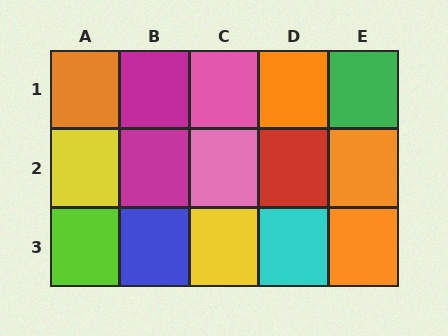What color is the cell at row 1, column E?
Green.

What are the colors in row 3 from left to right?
Lime, blue, yellow, cyan, orange.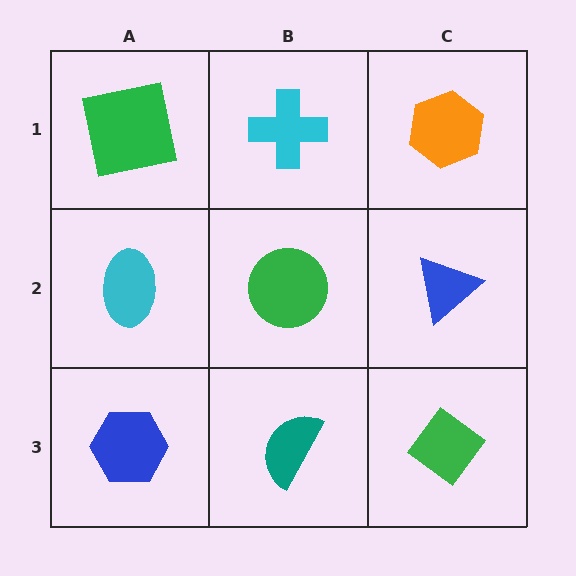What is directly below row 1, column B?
A green circle.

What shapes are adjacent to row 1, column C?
A blue triangle (row 2, column C), a cyan cross (row 1, column B).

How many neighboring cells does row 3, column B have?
3.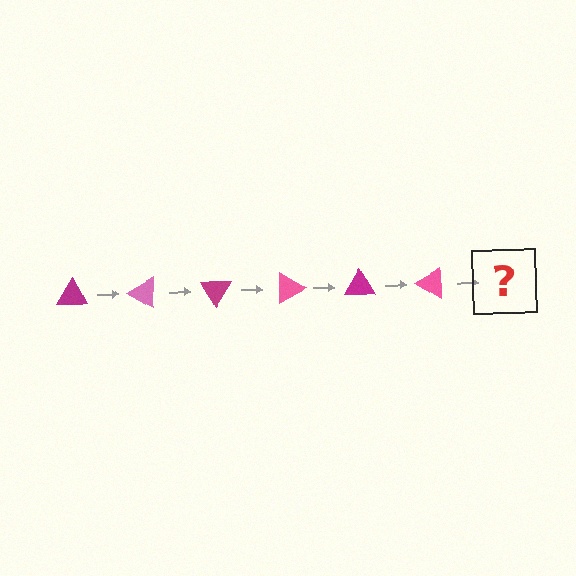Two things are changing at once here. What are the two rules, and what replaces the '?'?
The two rules are that it rotates 30 degrees each step and the color cycles through magenta and pink. The '?' should be a magenta triangle, rotated 180 degrees from the start.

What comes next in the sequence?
The next element should be a magenta triangle, rotated 180 degrees from the start.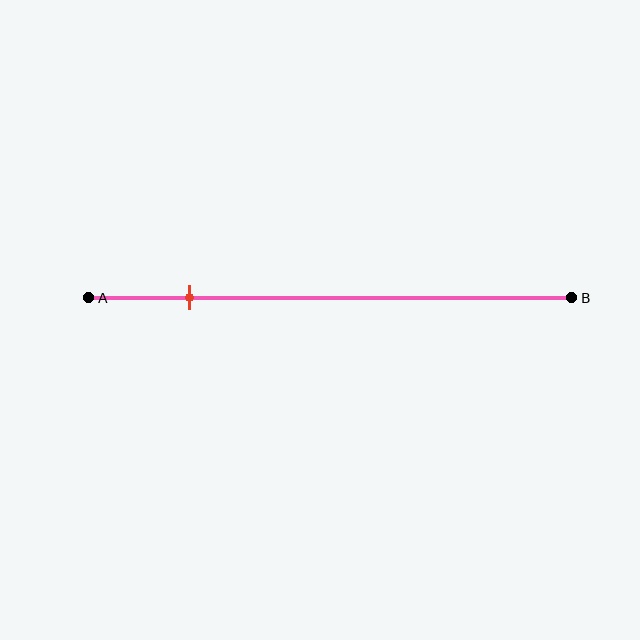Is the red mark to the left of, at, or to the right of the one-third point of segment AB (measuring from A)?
The red mark is to the left of the one-third point of segment AB.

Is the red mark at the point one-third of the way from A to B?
No, the mark is at about 20% from A, not at the 33% one-third point.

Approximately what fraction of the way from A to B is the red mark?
The red mark is approximately 20% of the way from A to B.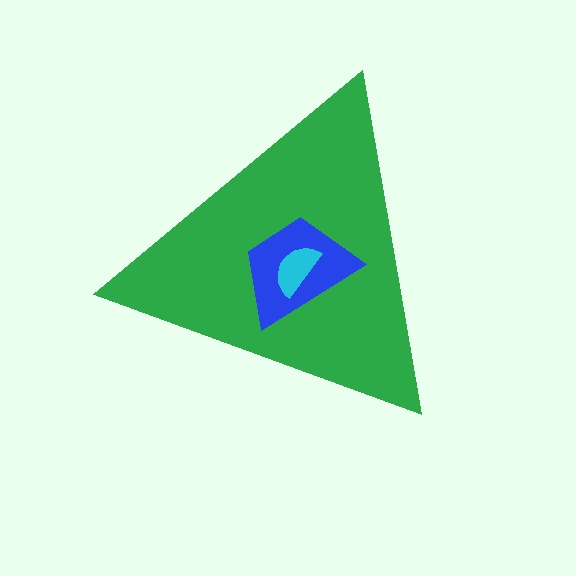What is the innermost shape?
The cyan semicircle.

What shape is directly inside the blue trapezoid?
The cyan semicircle.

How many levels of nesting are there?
3.